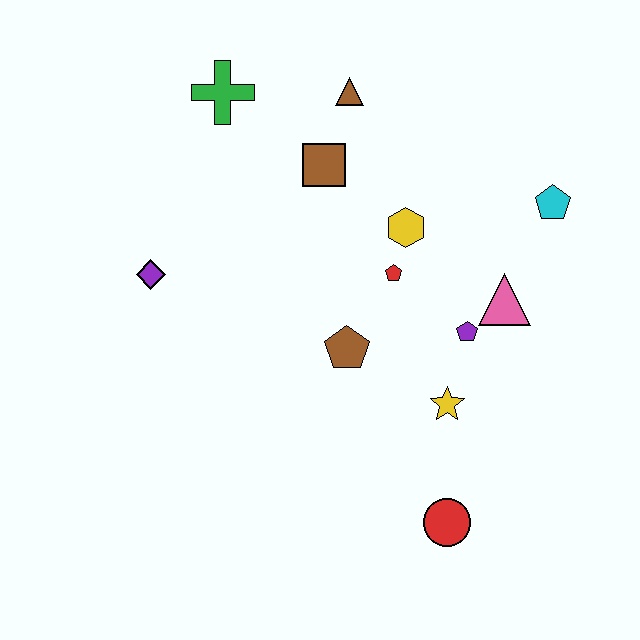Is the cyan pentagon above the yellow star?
Yes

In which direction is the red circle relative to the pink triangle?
The red circle is below the pink triangle.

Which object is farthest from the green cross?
The red circle is farthest from the green cross.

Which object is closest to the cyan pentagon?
The pink triangle is closest to the cyan pentagon.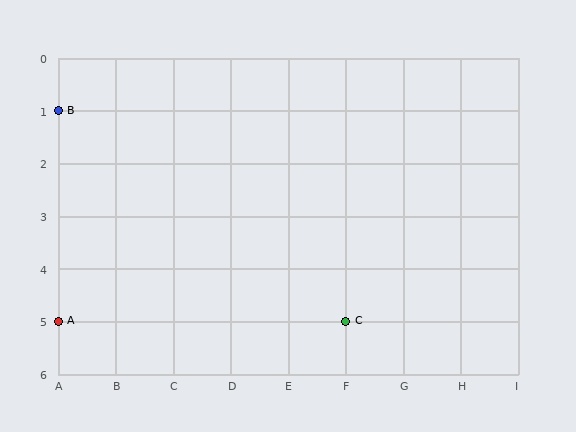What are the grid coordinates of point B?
Point B is at grid coordinates (A, 1).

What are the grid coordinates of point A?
Point A is at grid coordinates (A, 5).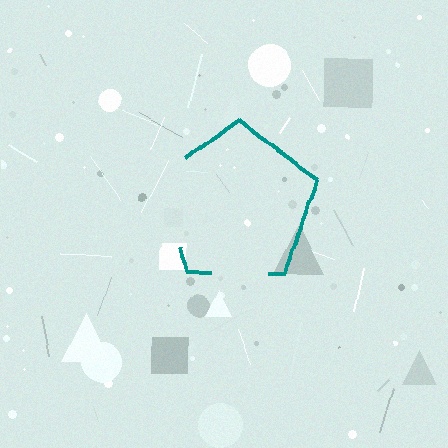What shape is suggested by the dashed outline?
The dashed outline suggests a pentagon.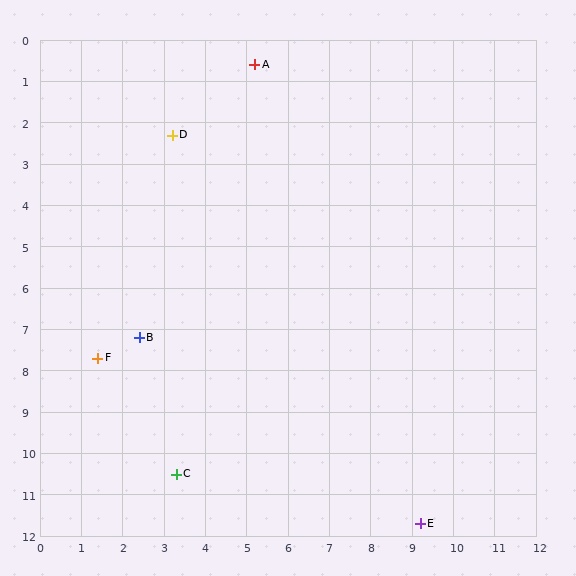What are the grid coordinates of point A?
Point A is at approximately (5.2, 0.6).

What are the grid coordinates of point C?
Point C is at approximately (3.3, 10.5).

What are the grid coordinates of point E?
Point E is at approximately (9.2, 11.7).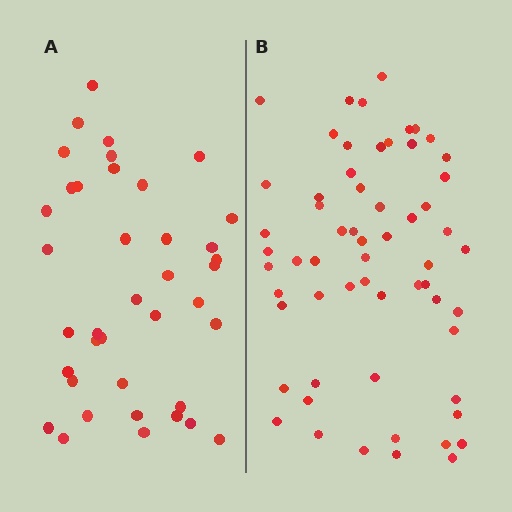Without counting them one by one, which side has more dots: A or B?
Region B (the right region) has more dots.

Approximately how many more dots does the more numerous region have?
Region B has approximately 20 more dots than region A.